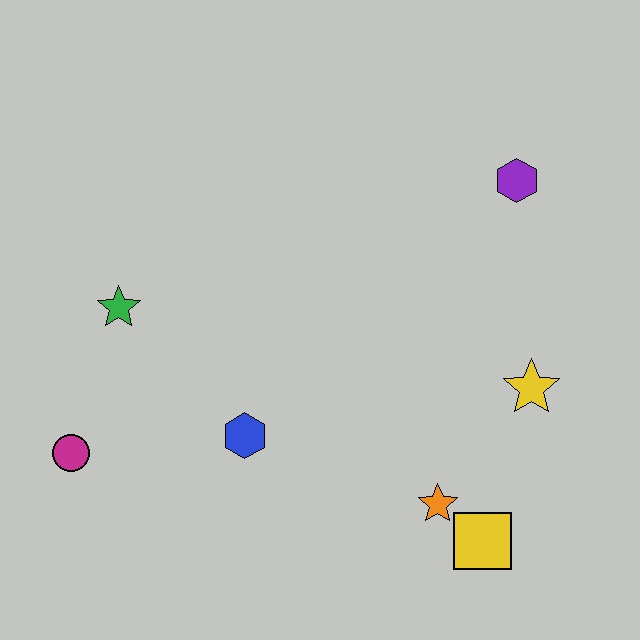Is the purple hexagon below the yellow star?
No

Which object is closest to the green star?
The magenta circle is closest to the green star.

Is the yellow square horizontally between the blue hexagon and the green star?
No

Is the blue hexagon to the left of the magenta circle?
No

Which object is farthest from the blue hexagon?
The purple hexagon is farthest from the blue hexagon.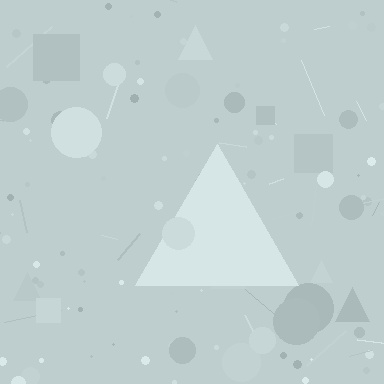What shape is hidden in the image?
A triangle is hidden in the image.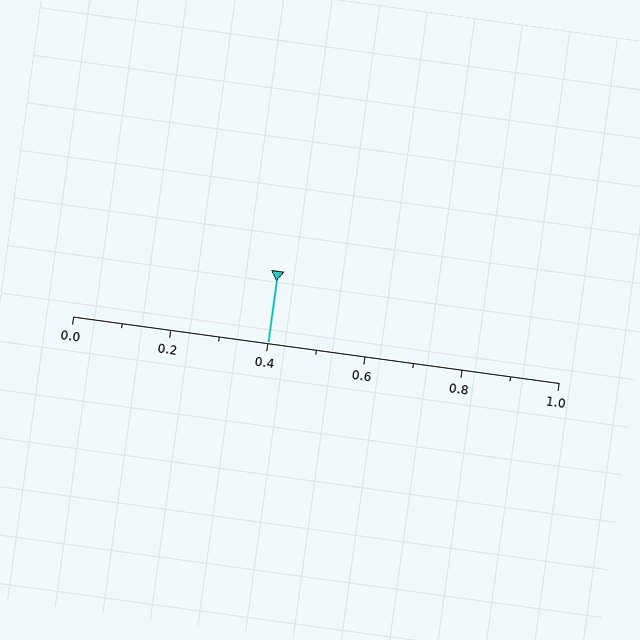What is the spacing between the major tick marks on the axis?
The major ticks are spaced 0.2 apart.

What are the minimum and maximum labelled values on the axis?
The axis runs from 0.0 to 1.0.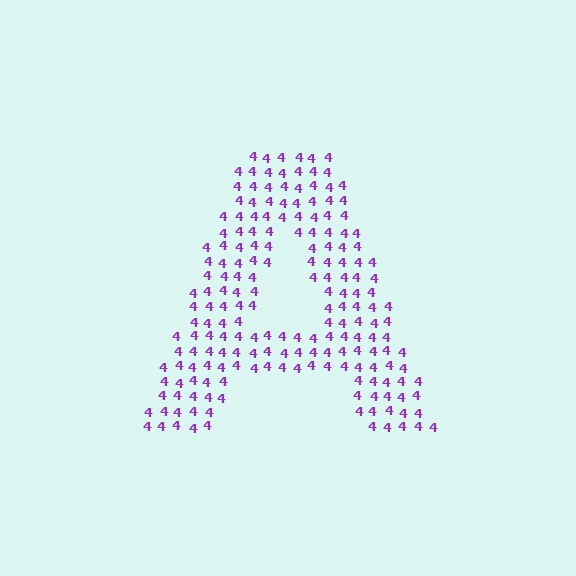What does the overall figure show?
The overall figure shows the letter A.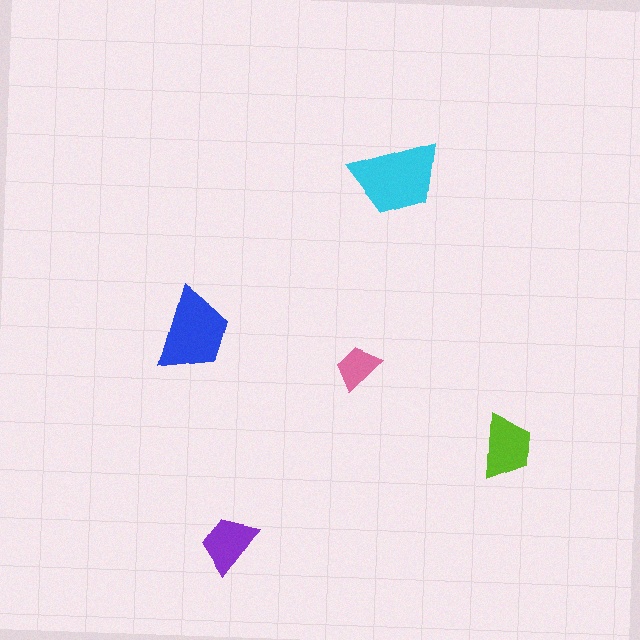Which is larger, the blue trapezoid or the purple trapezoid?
The blue one.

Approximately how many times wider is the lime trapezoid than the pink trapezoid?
About 1.5 times wider.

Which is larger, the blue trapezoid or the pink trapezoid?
The blue one.